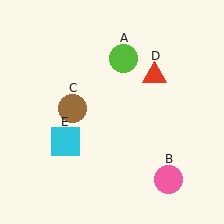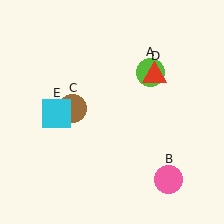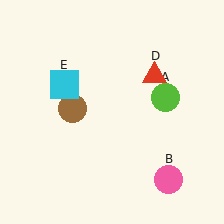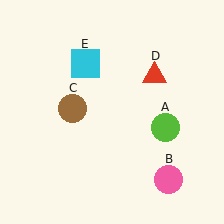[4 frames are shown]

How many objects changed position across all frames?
2 objects changed position: lime circle (object A), cyan square (object E).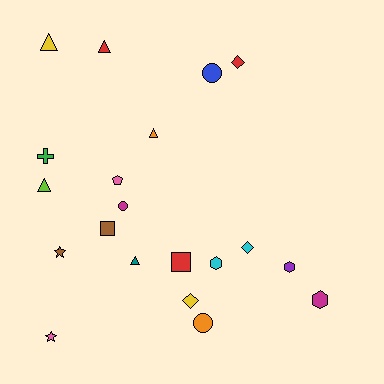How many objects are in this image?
There are 20 objects.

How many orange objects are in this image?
There are 2 orange objects.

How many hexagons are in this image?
There are 3 hexagons.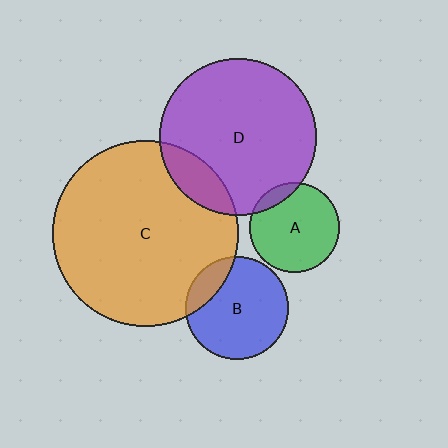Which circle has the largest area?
Circle C (orange).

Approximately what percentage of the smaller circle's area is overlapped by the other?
Approximately 10%.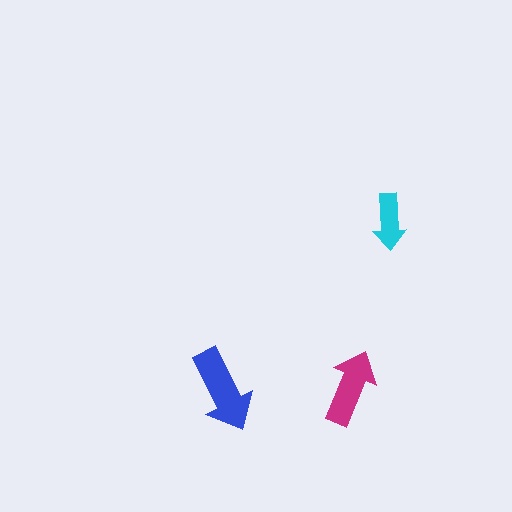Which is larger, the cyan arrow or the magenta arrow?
The magenta one.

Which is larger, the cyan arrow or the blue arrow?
The blue one.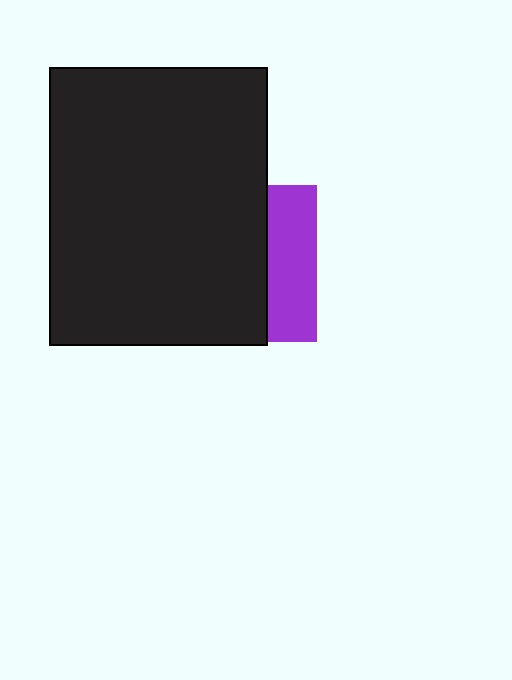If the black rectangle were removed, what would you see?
You would see the complete purple square.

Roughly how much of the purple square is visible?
A small part of it is visible (roughly 32%).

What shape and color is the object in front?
The object in front is a black rectangle.